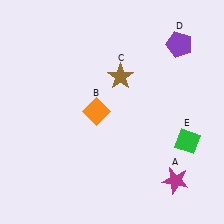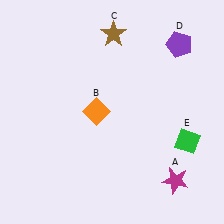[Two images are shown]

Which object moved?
The brown star (C) moved up.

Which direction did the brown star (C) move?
The brown star (C) moved up.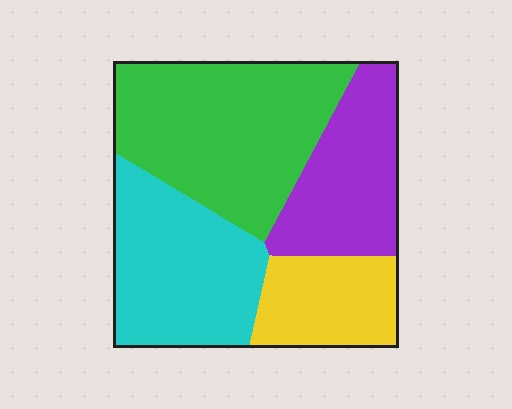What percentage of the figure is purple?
Purple covers about 20% of the figure.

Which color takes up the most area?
Green, at roughly 35%.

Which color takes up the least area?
Yellow, at roughly 15%.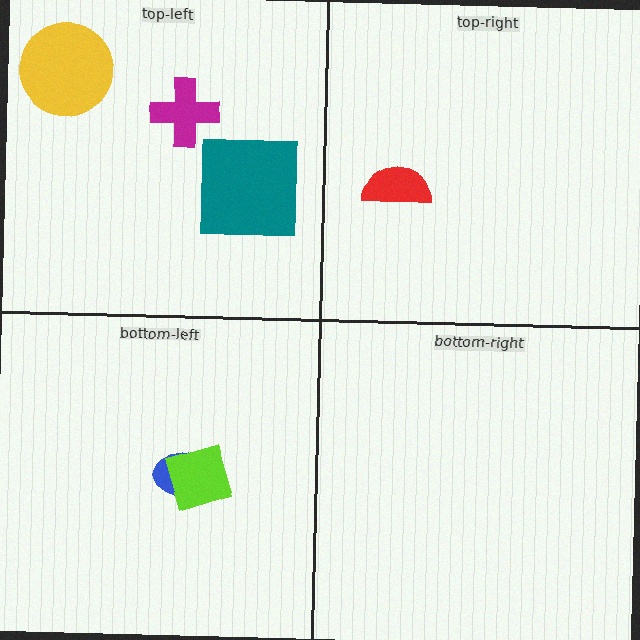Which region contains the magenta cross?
The top-left region.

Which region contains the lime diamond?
The bottom-left region.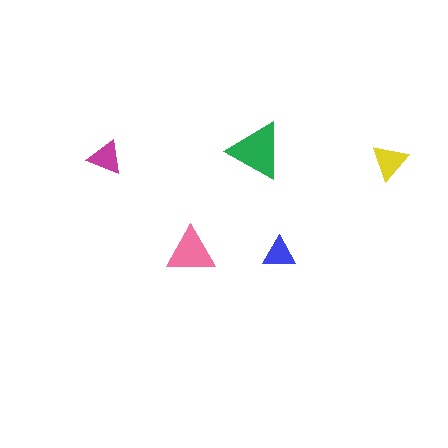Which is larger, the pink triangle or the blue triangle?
The pink one.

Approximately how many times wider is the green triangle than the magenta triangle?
About 1.5 times wider.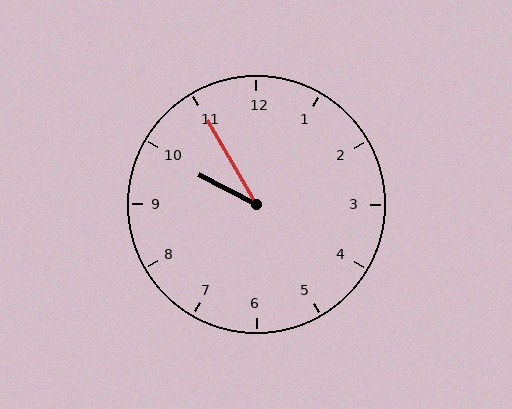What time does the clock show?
9:55.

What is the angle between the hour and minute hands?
Approximately 32 degrees.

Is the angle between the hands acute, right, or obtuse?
It is acute.